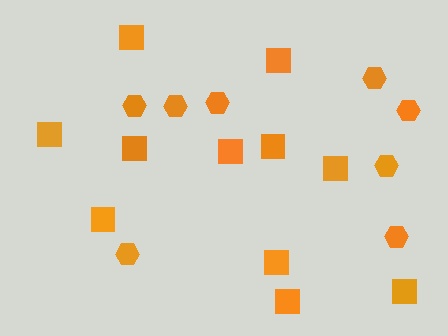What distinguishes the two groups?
There are 2 groups: one group of squares (11) and one group of hexagons (8).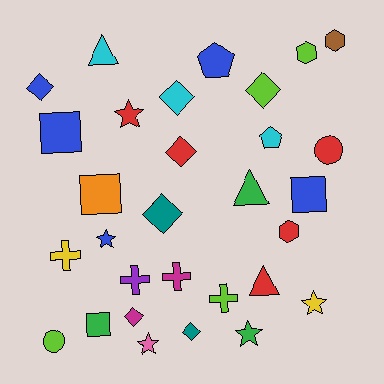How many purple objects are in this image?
There is 1 purple object.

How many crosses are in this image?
There are 4 crosses.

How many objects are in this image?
There are 30 objects.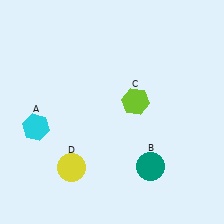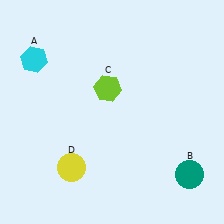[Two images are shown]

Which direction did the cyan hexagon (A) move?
The cyan hexagon (A) moved up.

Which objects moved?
The objects that moved are: the cyan hexagon (A), the teal circle (B), the lime hexagon (C).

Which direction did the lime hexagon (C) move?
The lime hexagon (C) moved left.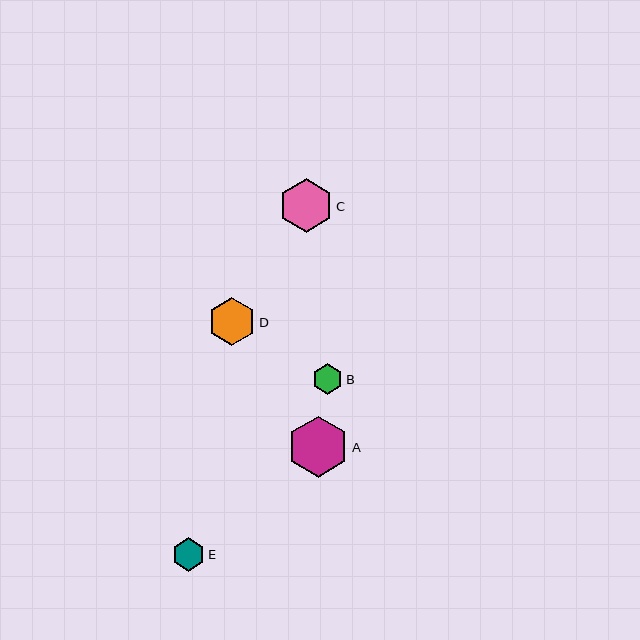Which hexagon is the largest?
Hexagon A is the largest with a size of approximately 61 pixels.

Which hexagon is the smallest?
Hexagon B is the smallest with a size of approximately 31 pixels.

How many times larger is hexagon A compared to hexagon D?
Hexagon A is approximately 1.3 times the size of hexagon D.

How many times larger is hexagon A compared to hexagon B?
Hexagon A is approximately 2.0 times the size of hexagon B.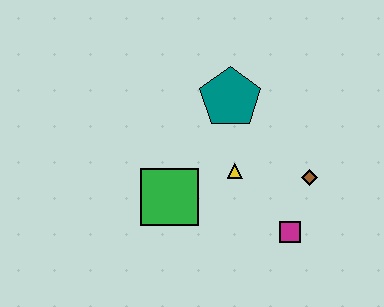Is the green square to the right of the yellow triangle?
No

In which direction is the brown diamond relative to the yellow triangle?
The brown diamond is to the right of the yellow triangle.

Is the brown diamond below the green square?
No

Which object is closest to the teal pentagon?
The yellow triangle is closest to the teal pentagon.